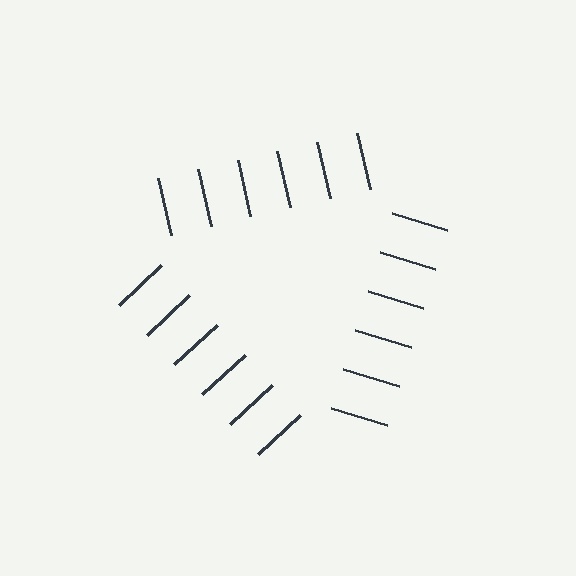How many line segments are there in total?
18 — 6 along each of the 3 edges.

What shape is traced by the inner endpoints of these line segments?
An illusory triangle — the line segments terminate on its edges but no continuous stroke is drawn.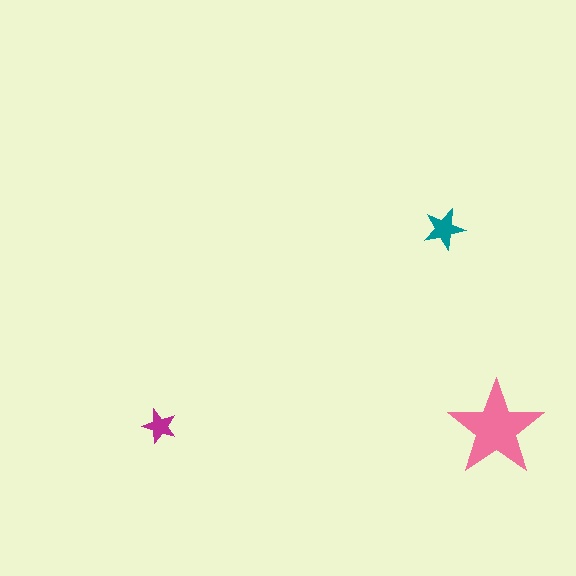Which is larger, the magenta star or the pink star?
The pink one.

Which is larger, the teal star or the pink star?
The pink one.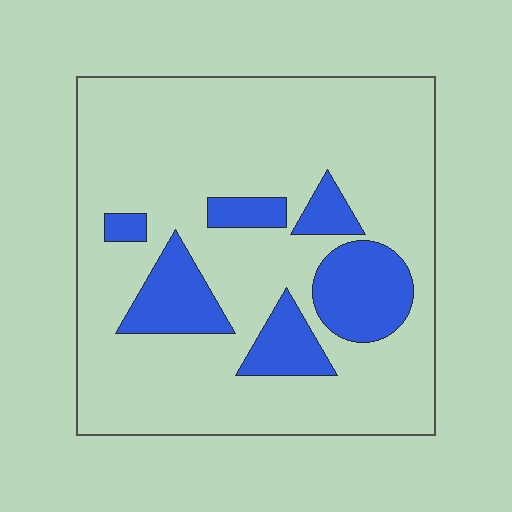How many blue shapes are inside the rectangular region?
6.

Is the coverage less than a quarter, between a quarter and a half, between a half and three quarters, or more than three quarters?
Less than a quarter.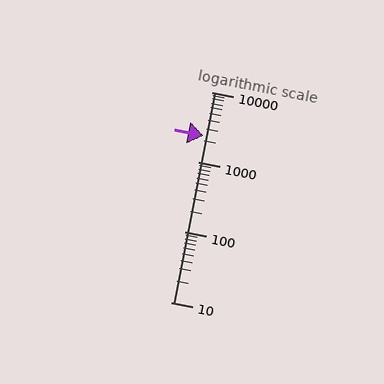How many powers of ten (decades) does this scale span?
The scale spans 3 decades, from 10 to 10000.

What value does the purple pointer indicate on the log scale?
The pointer indicates approximately 2400.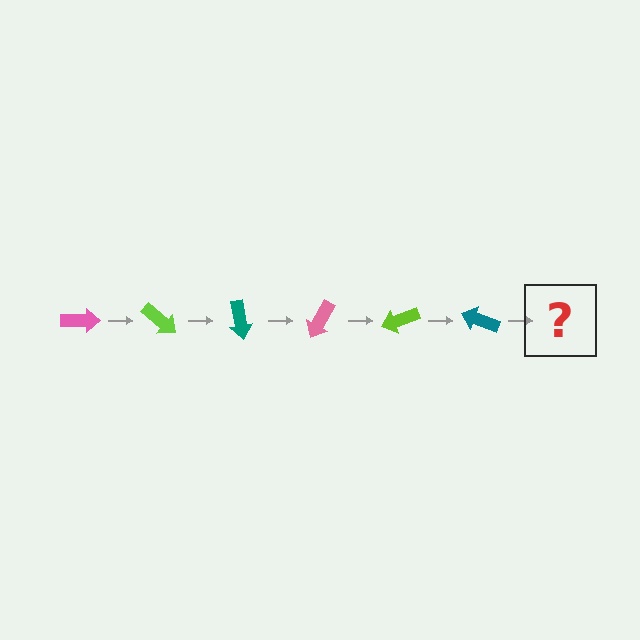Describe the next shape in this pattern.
It should be a pink arrow, rotated 240 degrees from the start.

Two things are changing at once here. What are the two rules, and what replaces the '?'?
The two rules are that it rotates 40 degrees each step and the color cycles through pink, lime, and teal. The '?' should be a pink arrow, rotated 240 degrees from the start.